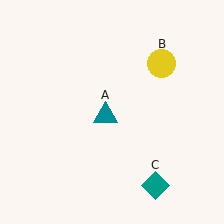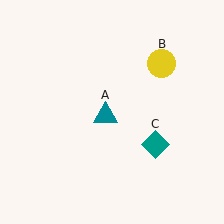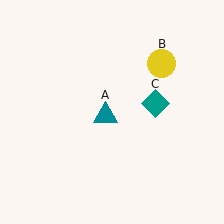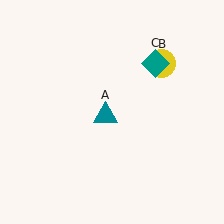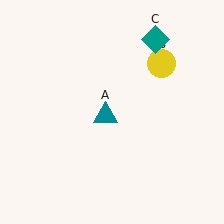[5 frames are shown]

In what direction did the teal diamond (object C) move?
The teal diamond (object C) moved up.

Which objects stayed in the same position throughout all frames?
Teal triangle (object A) and yellow circle (object B) remained stationary.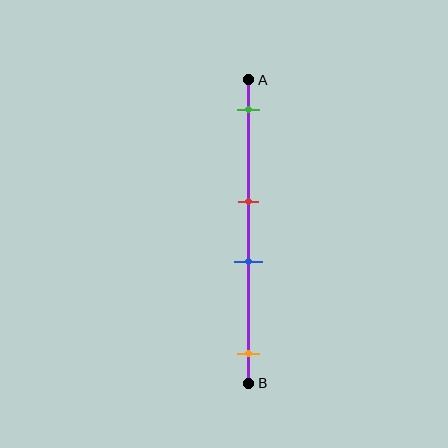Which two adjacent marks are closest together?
The red and blue marks are the closest adjacent pair.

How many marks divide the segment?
There are 4 marks dividing the segment.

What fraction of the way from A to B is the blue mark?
The blue mark is approximately 60% (0.6) of the way from A to B.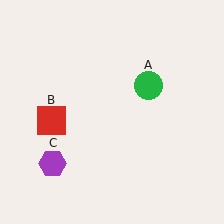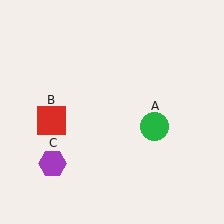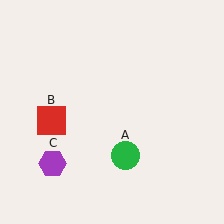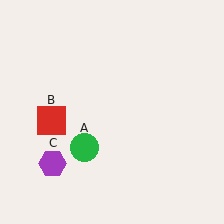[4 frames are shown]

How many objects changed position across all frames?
1 object changed position: green circle (object A).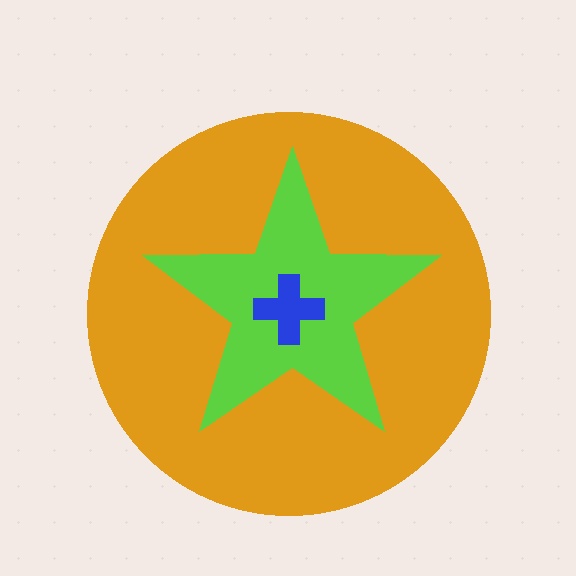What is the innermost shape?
The blue cross.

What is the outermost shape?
The orange circle.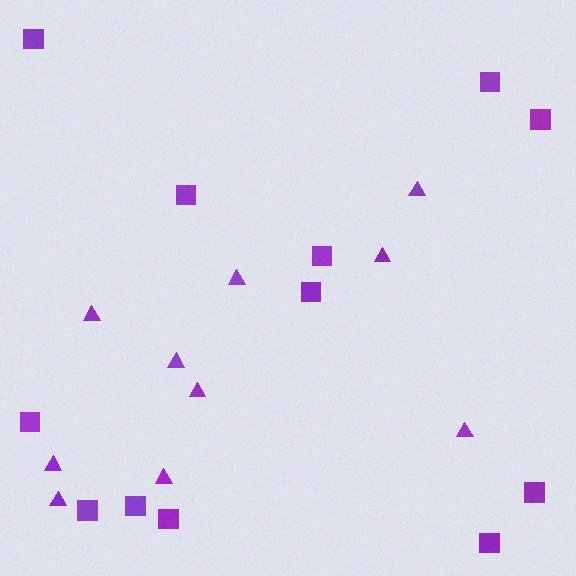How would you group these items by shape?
There are 2 groups: one group of triangles (10) and one group of squares (12).